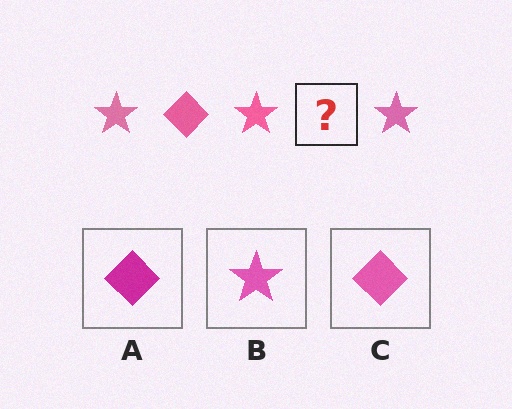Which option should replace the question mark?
Option C.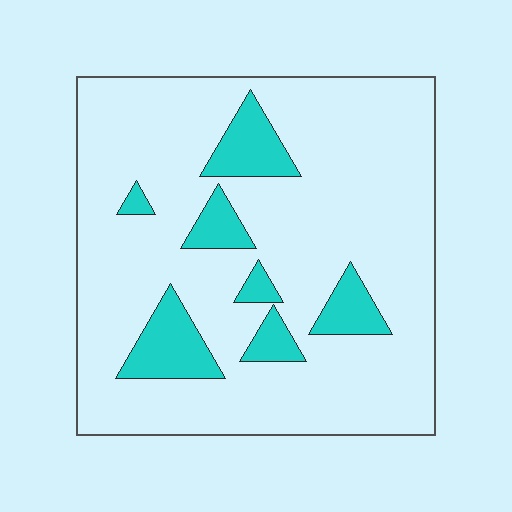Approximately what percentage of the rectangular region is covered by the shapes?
Approximately 15%.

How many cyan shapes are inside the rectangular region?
7.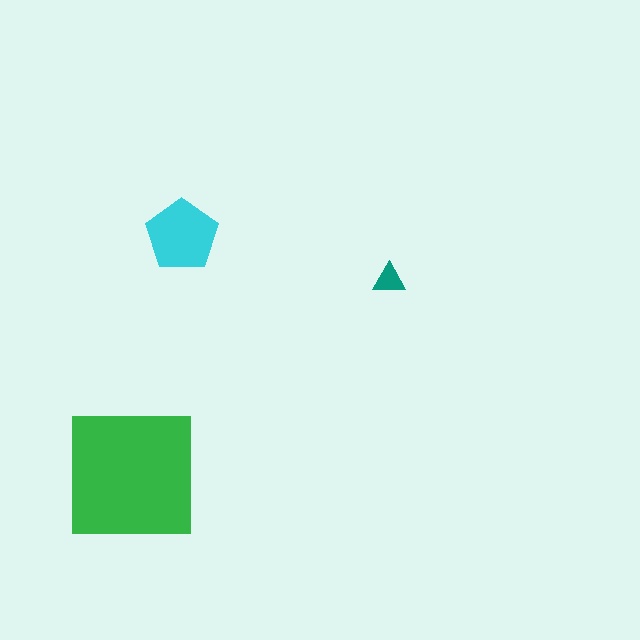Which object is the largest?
The green square.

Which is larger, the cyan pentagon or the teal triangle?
The cyan pentagon.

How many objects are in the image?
There are 3 objects in the image.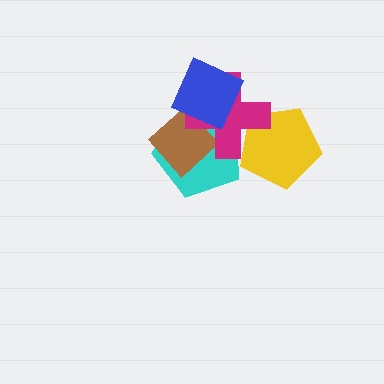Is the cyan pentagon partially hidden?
Yes, it is partially covered by another shape.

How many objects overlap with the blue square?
2 objects overlap with the blue square.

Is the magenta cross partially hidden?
Yes, it is partially covered by another shape.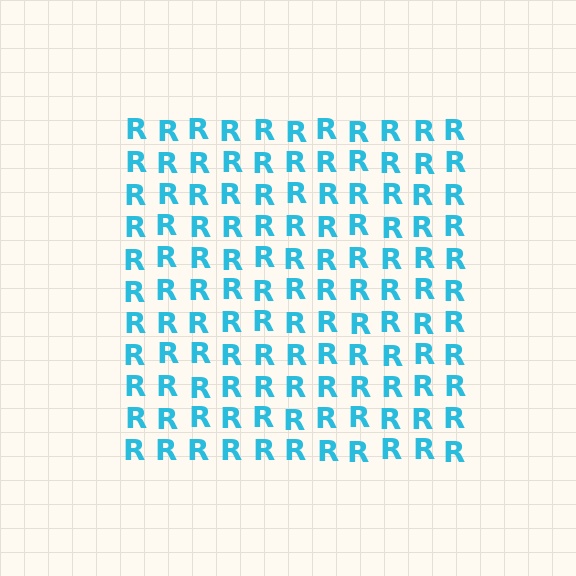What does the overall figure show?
The overall figure shows a square.